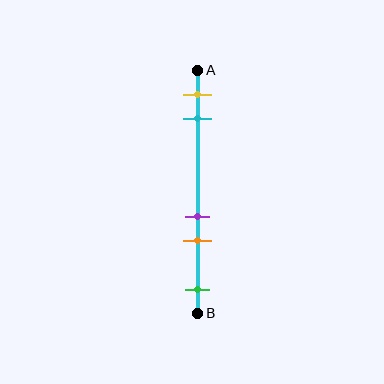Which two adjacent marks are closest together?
The purple and orange marks are the closest adjacent pair.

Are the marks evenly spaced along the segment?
No, the marks are not evenly spaced.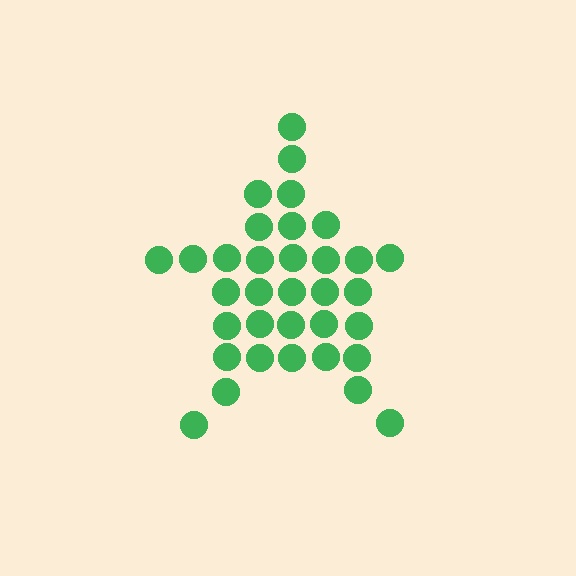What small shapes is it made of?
It is made of small circles.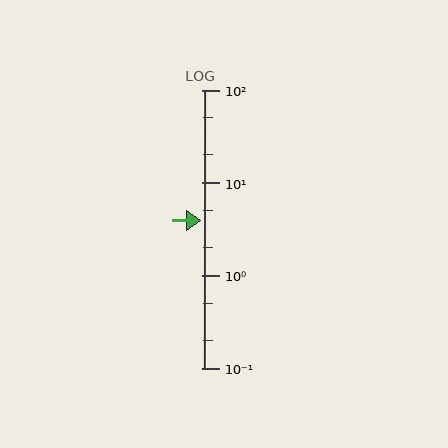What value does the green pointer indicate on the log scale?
The pointer indicates approximately 3.9.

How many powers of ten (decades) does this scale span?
The scale spans 3 decades, from 0.1 to 100.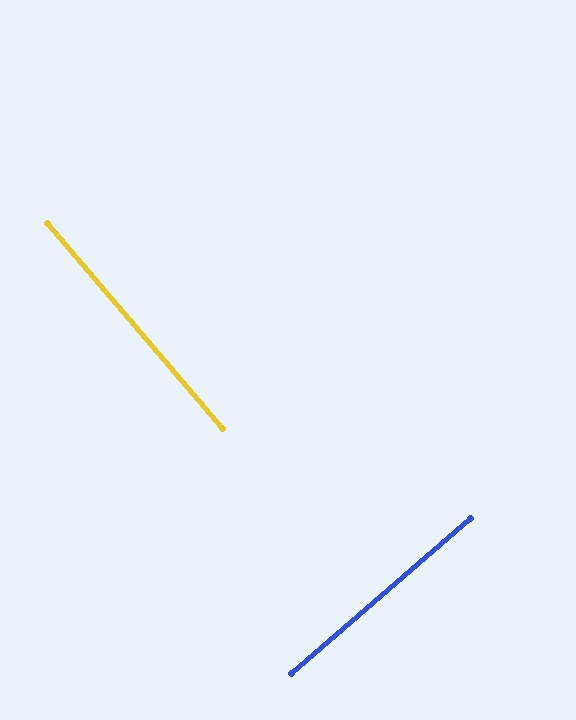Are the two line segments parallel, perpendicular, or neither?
Perpendicular — they meet at approximately 90°.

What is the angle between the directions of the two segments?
Approximately 90 degrees.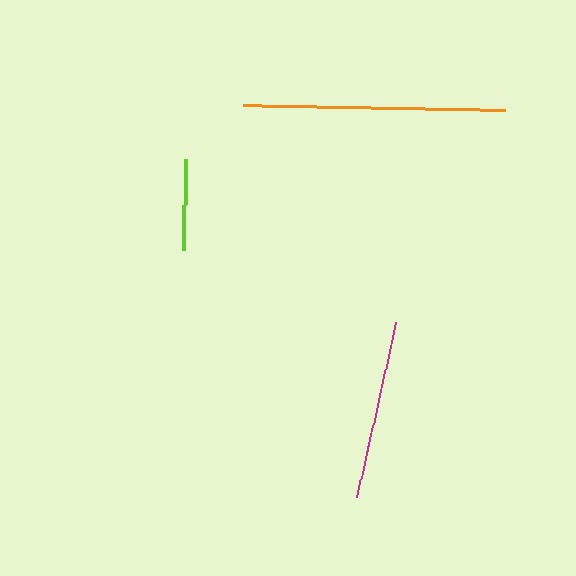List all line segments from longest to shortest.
From longest to shortest: orange, magenta, lime.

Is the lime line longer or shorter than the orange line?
The orange line is longer than the lime line.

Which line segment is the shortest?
The lime line is the shortest at approximately 91 pixels.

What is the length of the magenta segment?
The magenta segment is approximately 179 pixels long.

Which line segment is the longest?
The orange line is the longest at approximately 262 pixels.